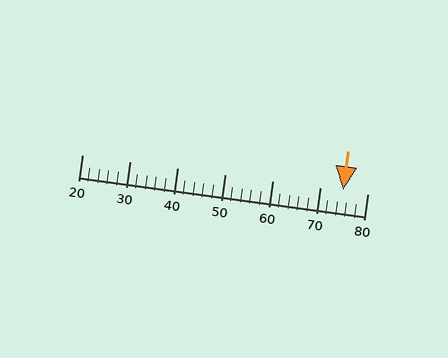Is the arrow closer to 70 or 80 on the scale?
The arrow is closer to 70.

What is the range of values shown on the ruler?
The ruler shows values from 20 to 80.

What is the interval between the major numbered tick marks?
The major tick marks are spaced 10 units apart.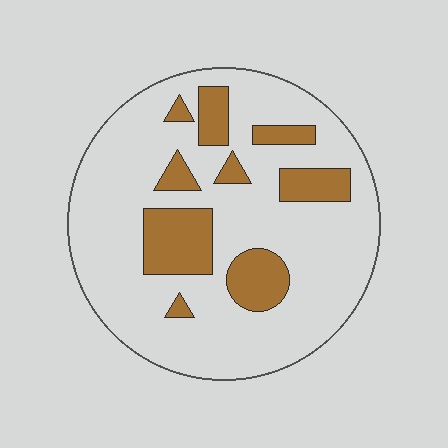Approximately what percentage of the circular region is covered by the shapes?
Approximately 20%.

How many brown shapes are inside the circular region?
9.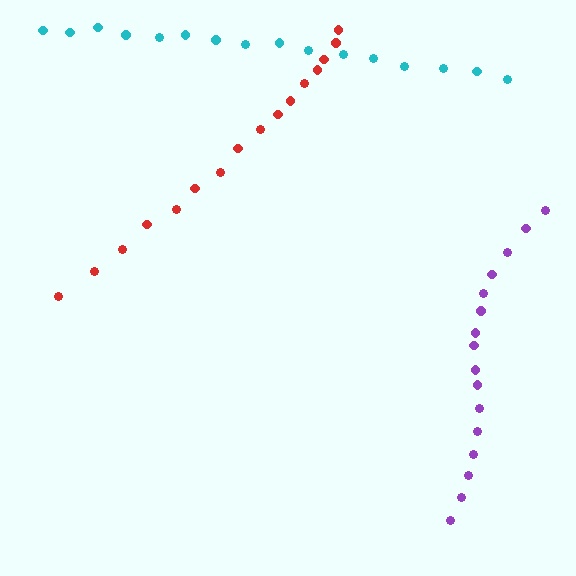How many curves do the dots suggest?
There are 3 distinct paths.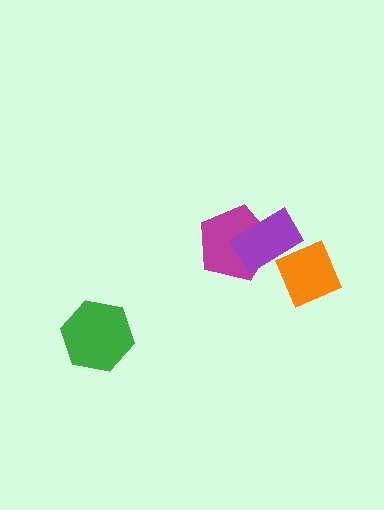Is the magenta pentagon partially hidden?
Yes, it is partially covered by another shape.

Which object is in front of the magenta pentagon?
The purple rectangle is in front of the magenta pentagon.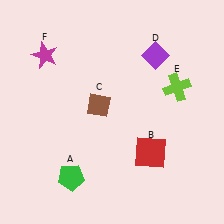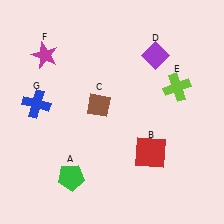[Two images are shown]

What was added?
A blue cross (G) was added in Image 2.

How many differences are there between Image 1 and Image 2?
There is 1 difference between the two images.